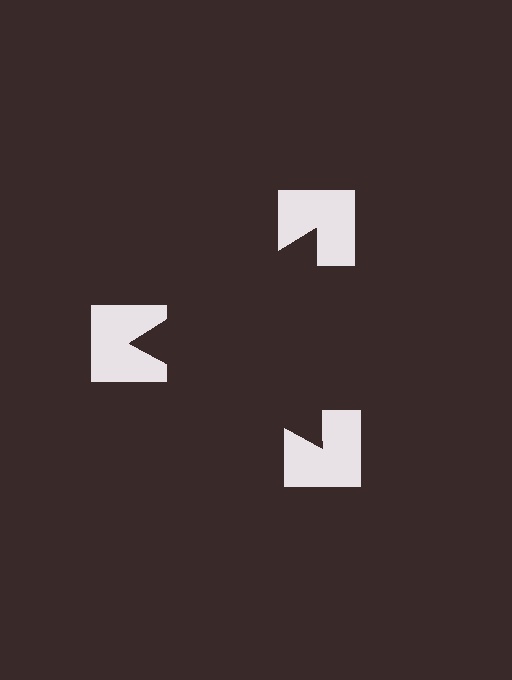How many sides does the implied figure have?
3 sides.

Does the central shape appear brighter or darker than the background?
It typically appears slightly darker than the background, even though no actual brightness change is drawn.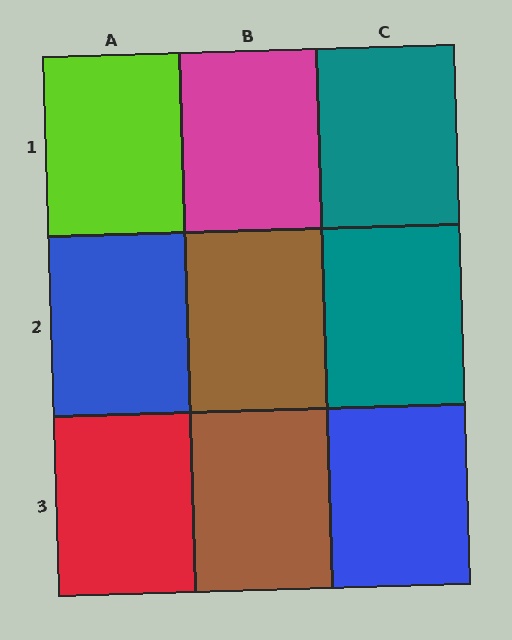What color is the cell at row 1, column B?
Magenta.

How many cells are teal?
2 cells are teal.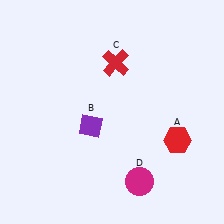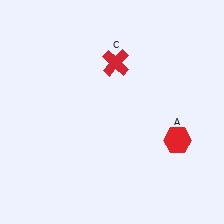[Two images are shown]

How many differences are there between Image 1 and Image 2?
There are 2 differences between the two images.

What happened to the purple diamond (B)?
The purple diamond (B) was removed in Image 2. It was in the bottom-left area of Image 1.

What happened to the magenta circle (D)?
The magenta circle (D) was removed in Image 2. It was in the bottom-right area of Image 1.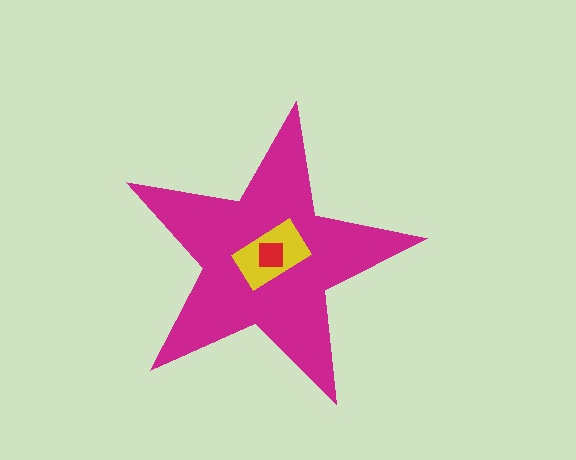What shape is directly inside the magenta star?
The yellow rectangle.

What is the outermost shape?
The magenta star.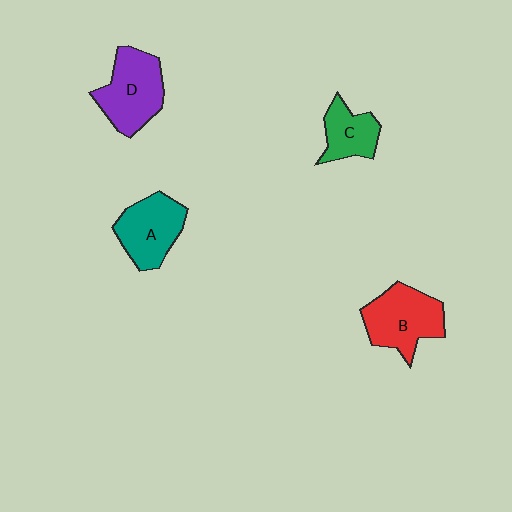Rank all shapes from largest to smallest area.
From largest to smallest: B (red), D (purple), A (teal), C (green).